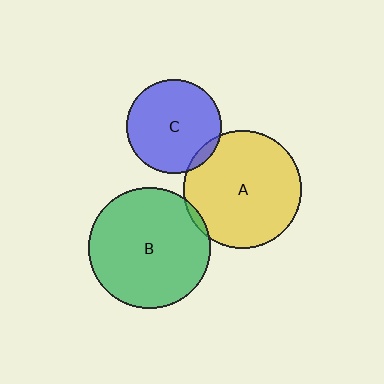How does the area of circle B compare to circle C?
Approximately 1.7 times.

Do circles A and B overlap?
Yes.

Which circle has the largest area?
Circle B (green).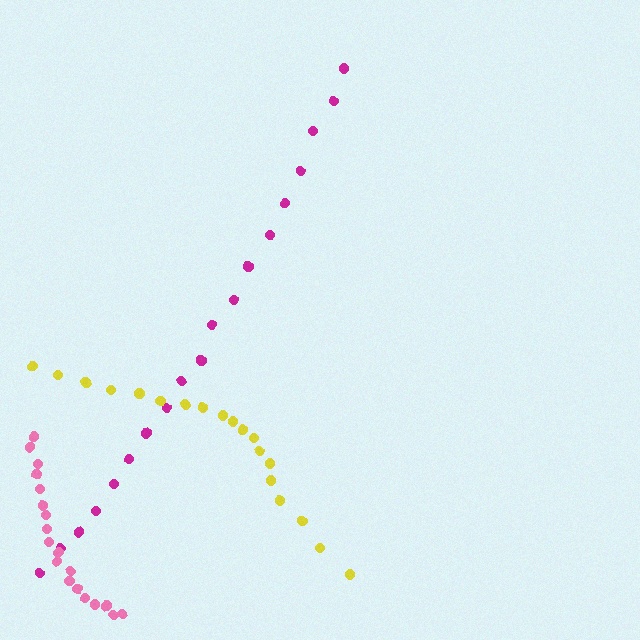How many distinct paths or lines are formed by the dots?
There are 3 distinct paths.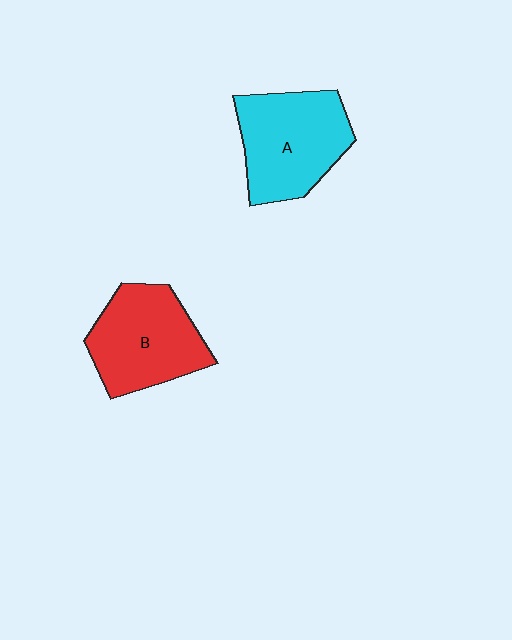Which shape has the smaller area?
Shape B (red).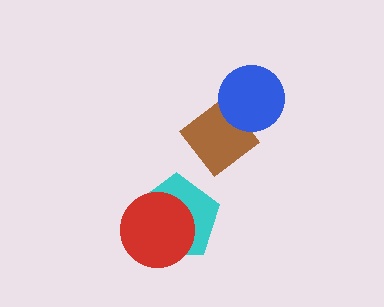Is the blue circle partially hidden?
No, no other shape covers it.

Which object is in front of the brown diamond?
The blue circle is in front of the brown diamond.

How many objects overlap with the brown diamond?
1 object overlaps with the brown diamond.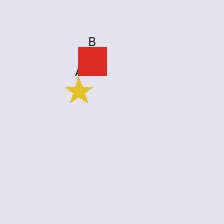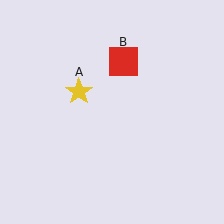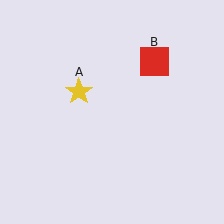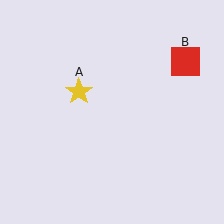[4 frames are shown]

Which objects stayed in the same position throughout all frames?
Yellow star (object A) remained stationary.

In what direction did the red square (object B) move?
The red square (object B) moved right.